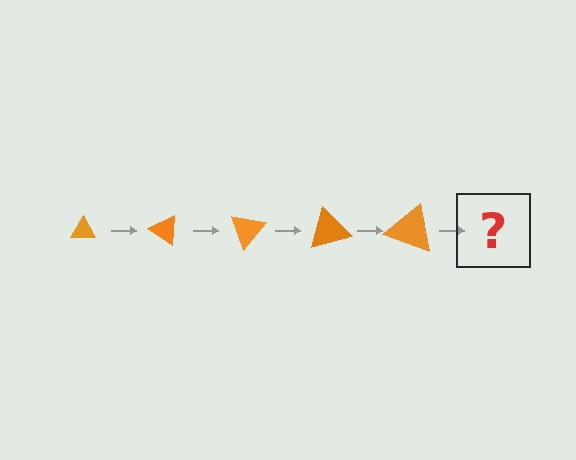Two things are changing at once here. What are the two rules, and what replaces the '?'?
The two rules are that the triangle grows larger each step and it rotates 35 degrees each step. The '?' should be a triangle, larger than the previous one and rotated 175 degrees from the start.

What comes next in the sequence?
The next element should be a triangle, larger than the previous one and rotated 175 degrees from the start.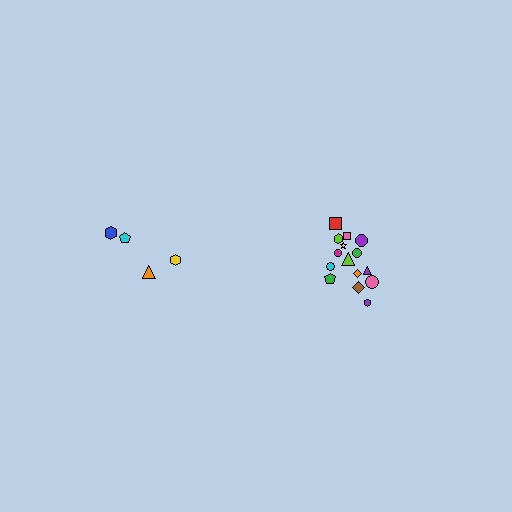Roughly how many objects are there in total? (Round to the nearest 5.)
Roughly 20 objects in total.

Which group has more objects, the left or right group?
The right group.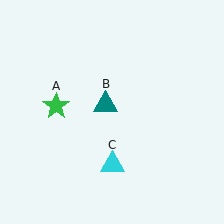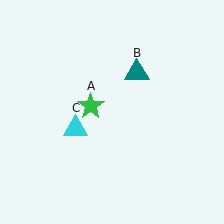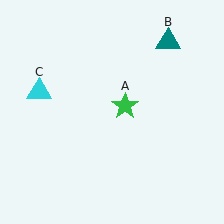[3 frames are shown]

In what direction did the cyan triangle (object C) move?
The cyan triangle (object C) moved up and to the left.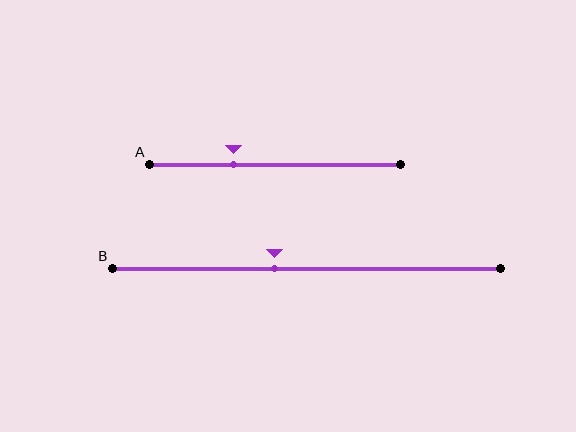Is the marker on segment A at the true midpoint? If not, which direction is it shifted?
No, the marker on segment A is shifted to the left by about 16% of the segment length.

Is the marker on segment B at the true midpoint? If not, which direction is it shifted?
No, the marker on segment B is shifted to the left by about 8% of the segment length.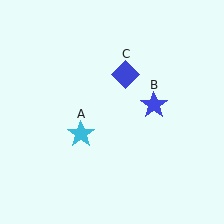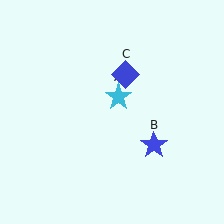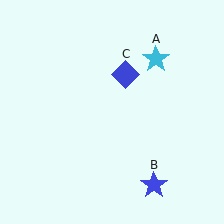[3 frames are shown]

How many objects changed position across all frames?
2 objects changed position: cyan star (object A), blue star (object B).